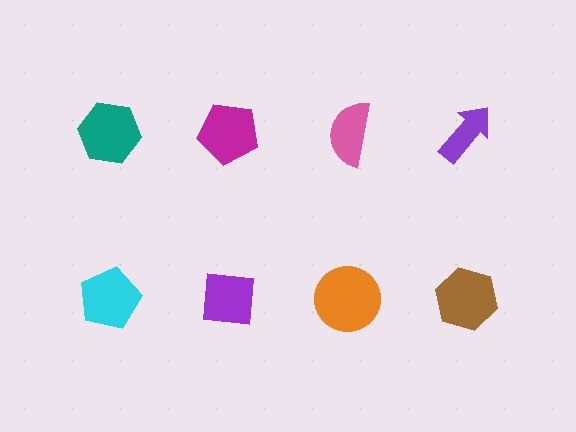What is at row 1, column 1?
A teal hexagon.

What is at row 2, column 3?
An orange circle.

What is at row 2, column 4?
A brown hexagon.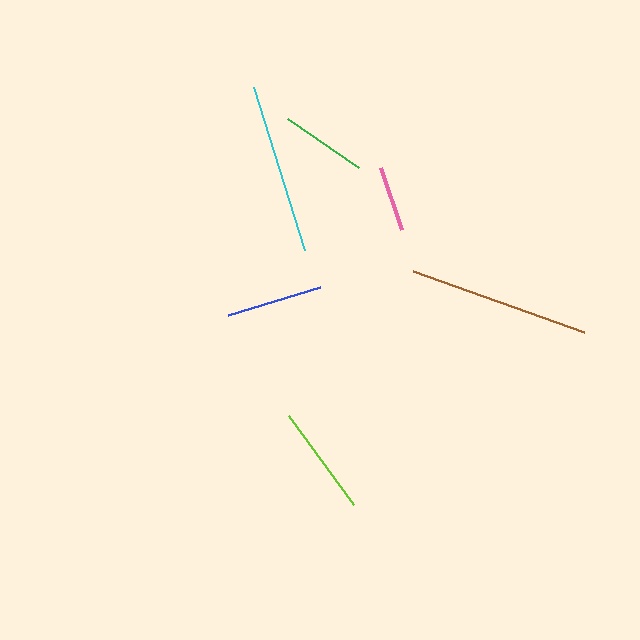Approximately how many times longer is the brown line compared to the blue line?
The brown line is approximately 1.9 times the length of the blue line.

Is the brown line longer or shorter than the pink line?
The brown line is longer than the pink line.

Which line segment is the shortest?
The pink line is the shortest at approximately 66 pixels.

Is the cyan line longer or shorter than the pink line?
The cyan line is longer than the pink line.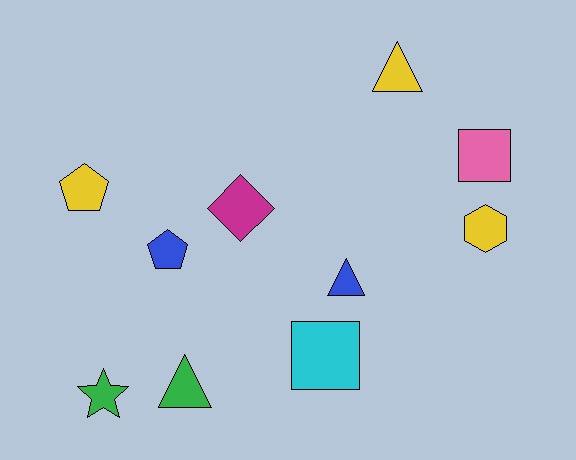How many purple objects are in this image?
There are no purple objects.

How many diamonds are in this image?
There is 1 diamond.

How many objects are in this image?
There are 10 objects.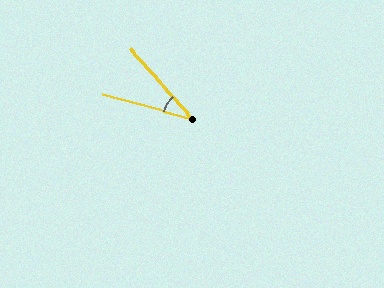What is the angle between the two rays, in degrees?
Approximately 33 degrees.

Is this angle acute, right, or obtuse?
It is acute.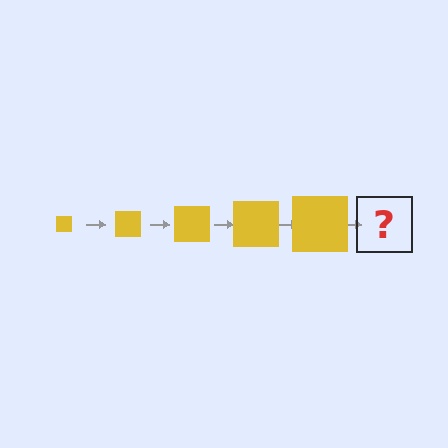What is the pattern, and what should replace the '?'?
The pattern is that the square gets progressively larger each step. The '?' should be a yellow square, larger than the previous one.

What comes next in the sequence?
The next element should be a yellow square, larger than the previous one.